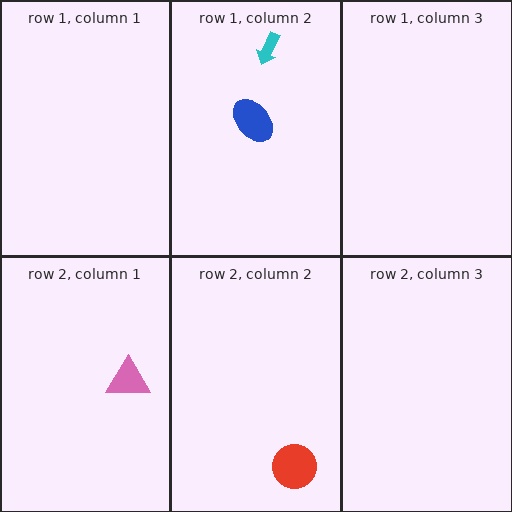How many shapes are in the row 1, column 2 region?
2.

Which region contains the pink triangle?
The row 2, column 1 region.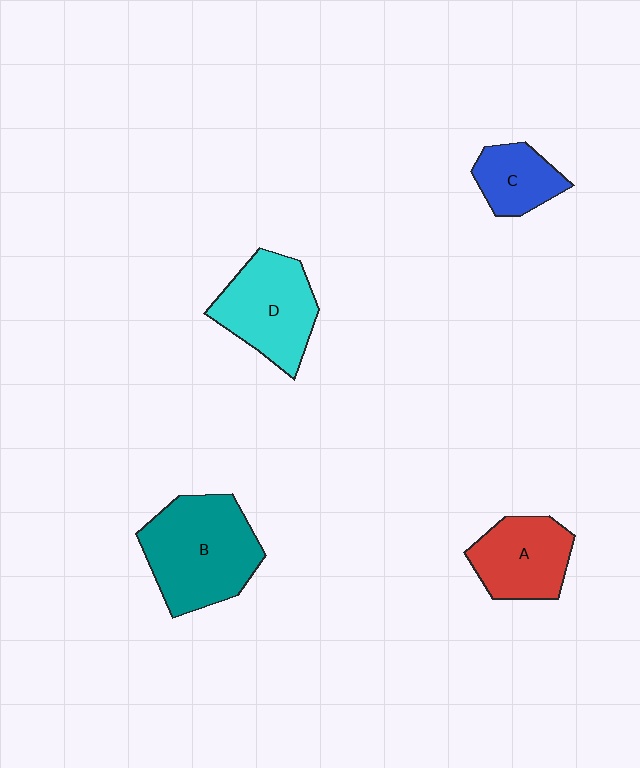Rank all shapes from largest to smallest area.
From largest to smallest: B (teal), D (cyan), A (red), C (blue).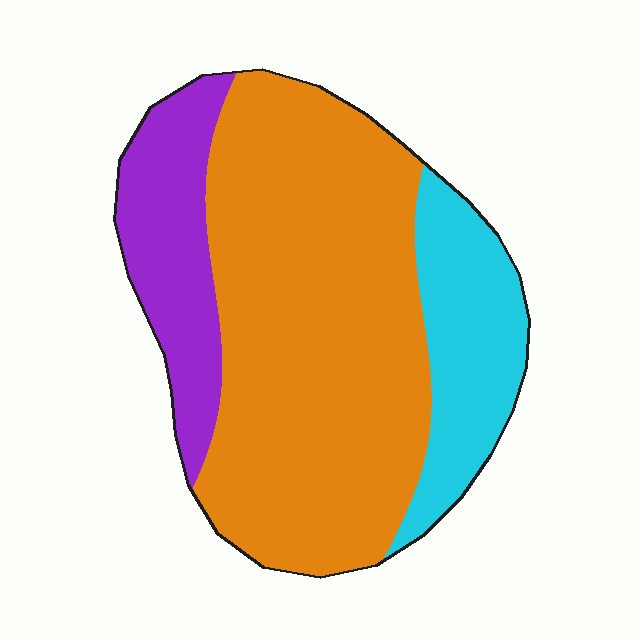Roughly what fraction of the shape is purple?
Purple covers 18% of the shape.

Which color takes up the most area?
Orange, at roughly 65%.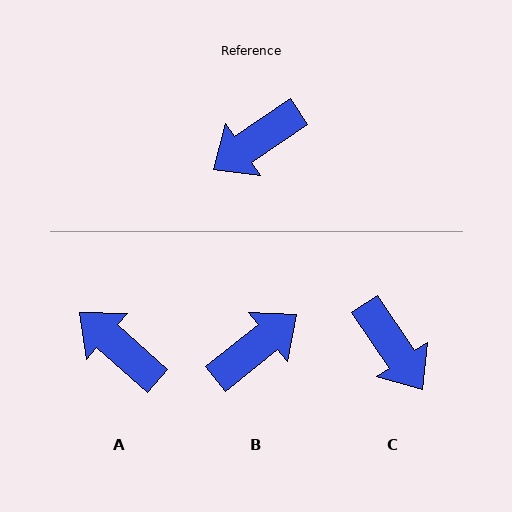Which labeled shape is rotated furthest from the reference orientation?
B, about 175 degrees away.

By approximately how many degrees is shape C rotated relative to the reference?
Approximately 90 degrees counter-clockwise.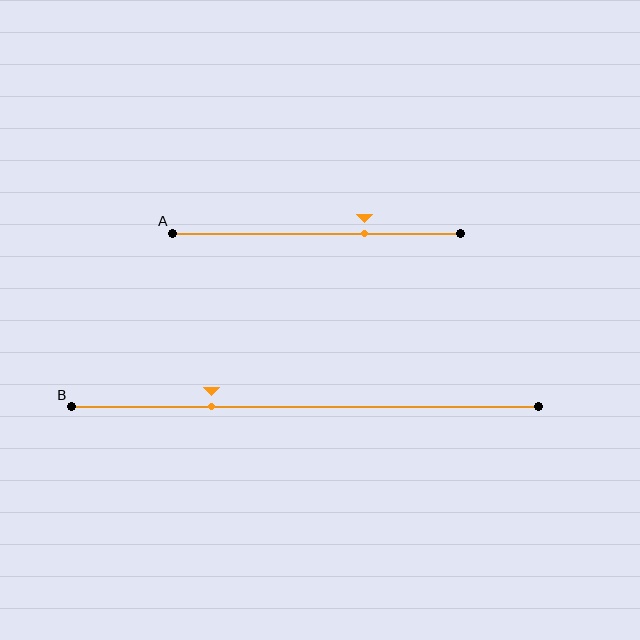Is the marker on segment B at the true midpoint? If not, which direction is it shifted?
No, the marker on segment B is shifted to the left by about 20% of the segment length.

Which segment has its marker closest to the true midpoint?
Segment A has its marker closest to the true midpoint.